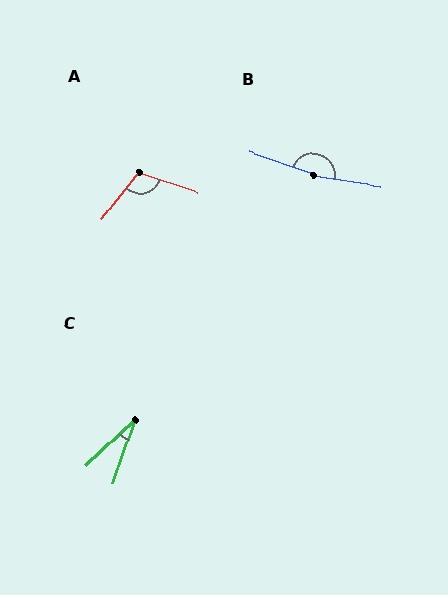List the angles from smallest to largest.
C (28°), A (110°), B (170°).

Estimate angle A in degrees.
Approximately 110 degrees.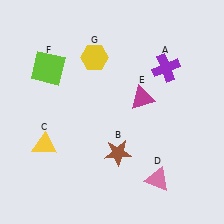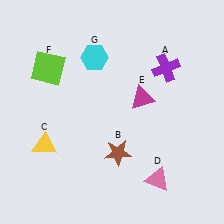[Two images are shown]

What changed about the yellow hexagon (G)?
In Image 1, G is yellow. In Image 2, it changed to cyan.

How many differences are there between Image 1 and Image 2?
There is 1 difference between the two images.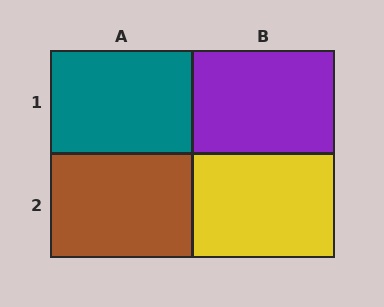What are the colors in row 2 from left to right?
Brown, yellow.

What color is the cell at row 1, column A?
Teal.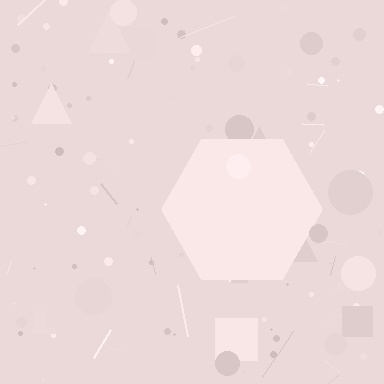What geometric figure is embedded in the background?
A hexagon is embedded in the background.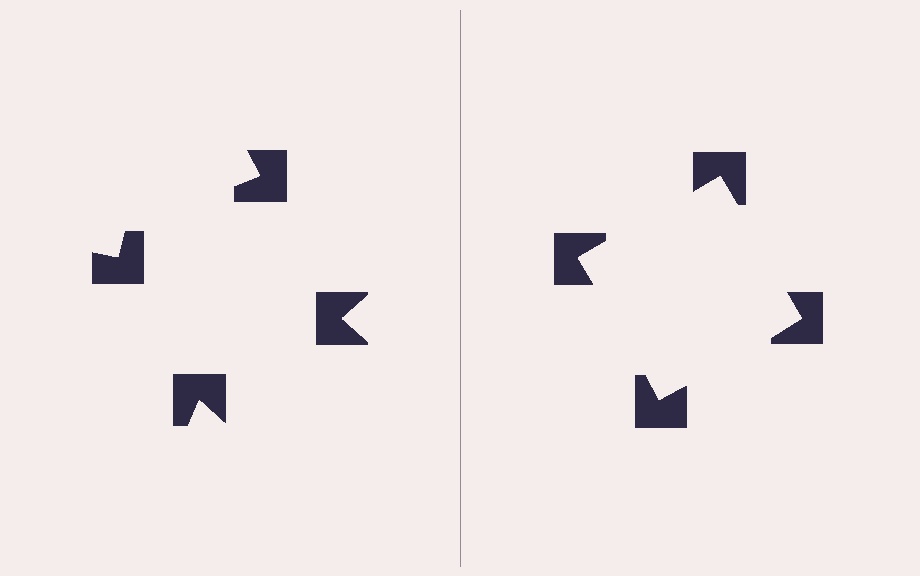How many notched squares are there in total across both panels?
8 — 4 on each side.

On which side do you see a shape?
An illusory square appears on the right side. On the left side the wedge cuts are rotated, so no coherent shape forms.